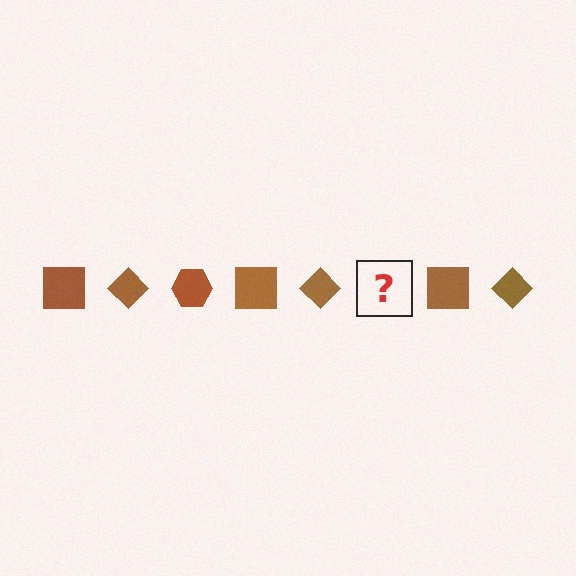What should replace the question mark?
The question mark should be replaced with a brown hexagon.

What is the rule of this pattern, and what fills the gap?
The rule is that the pattern cycles through square, diamond, hexagon shapes in brown. The gap should be filled with a brown hexagon.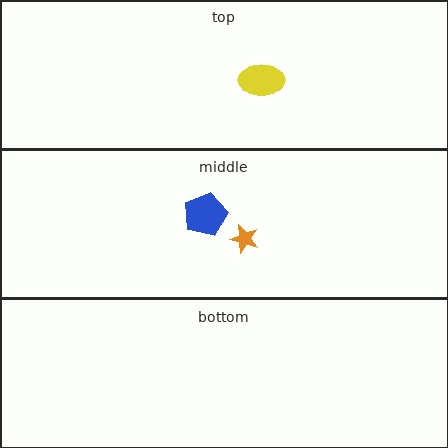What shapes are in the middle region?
The blue pentagon, the orange star.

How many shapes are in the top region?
1.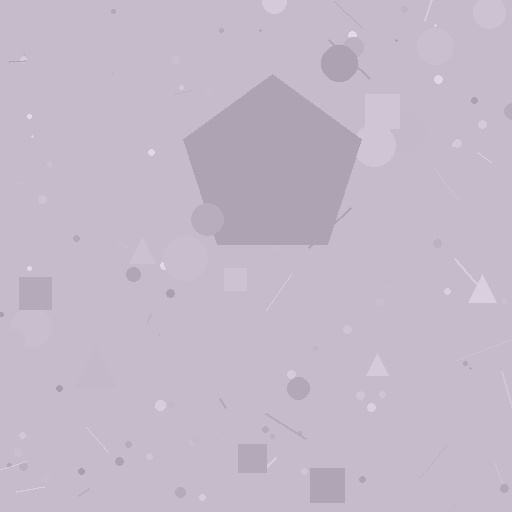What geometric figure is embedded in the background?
A pentagon is embedded in the background.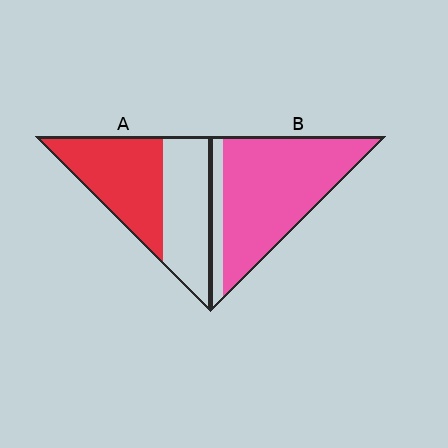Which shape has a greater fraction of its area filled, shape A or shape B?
Shape B.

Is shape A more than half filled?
Roughly half.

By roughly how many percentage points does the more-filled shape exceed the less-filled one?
By roughly 35 percentage points (B over A).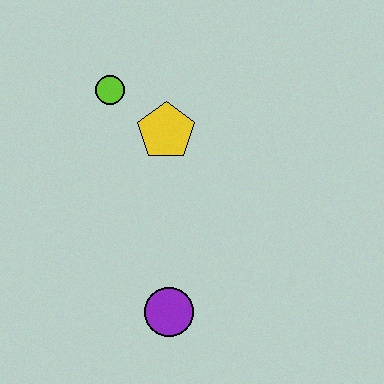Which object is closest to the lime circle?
The yellow pentagon is closest to the lime circle.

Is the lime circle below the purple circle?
No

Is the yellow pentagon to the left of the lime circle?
No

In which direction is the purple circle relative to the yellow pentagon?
The purple circle is below the yellow pentagon.